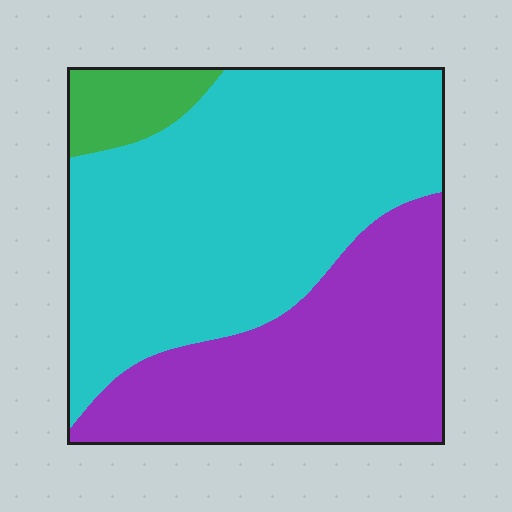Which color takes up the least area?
Green, at roughly 5%.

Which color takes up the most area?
Cyan, at roughly 55%.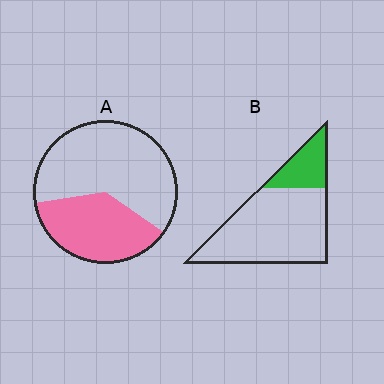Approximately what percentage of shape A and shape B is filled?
A is approximately 40% and B is approximately 20%.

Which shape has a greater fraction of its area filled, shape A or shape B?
Shape A.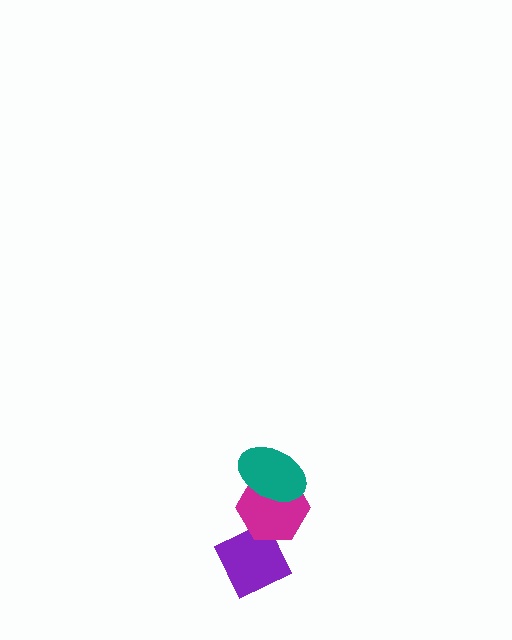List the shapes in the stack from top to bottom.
From top to bottom: the teal ellipse, the magenta hexagon, the purple diamond.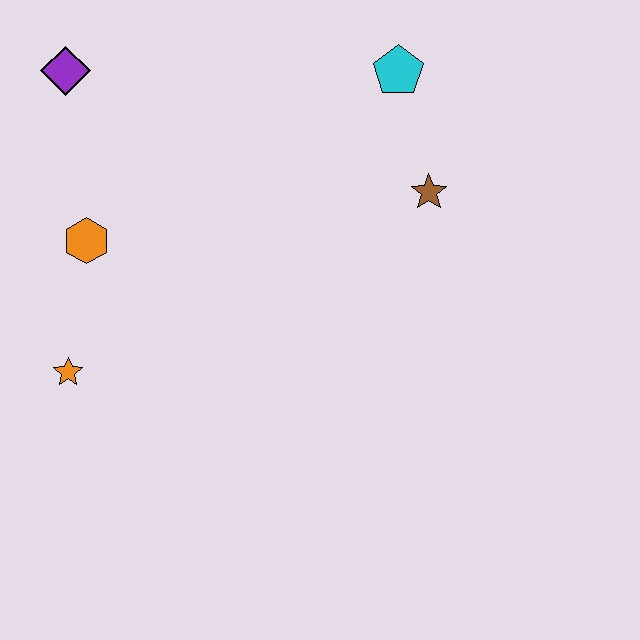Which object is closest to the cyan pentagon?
The brown star is closest to the cyan pentagon.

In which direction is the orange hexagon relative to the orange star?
The orange hexagon is above the orange star.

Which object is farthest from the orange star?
The cyan pentagon is farthest from the orange star.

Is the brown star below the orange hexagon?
No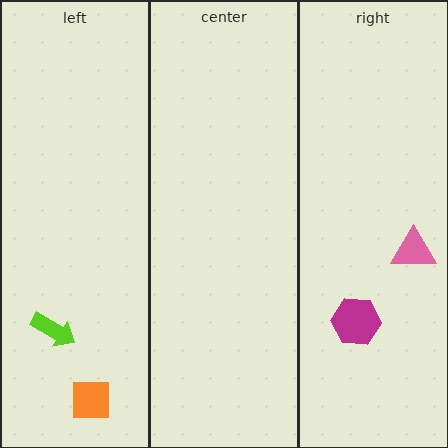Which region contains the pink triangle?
The right region.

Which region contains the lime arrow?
The left region.